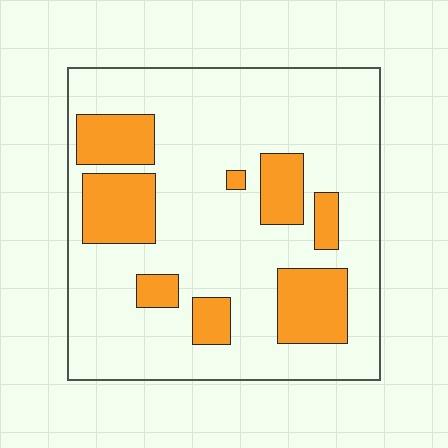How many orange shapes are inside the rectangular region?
8.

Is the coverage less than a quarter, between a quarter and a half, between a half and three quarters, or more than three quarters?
Less than a quarter.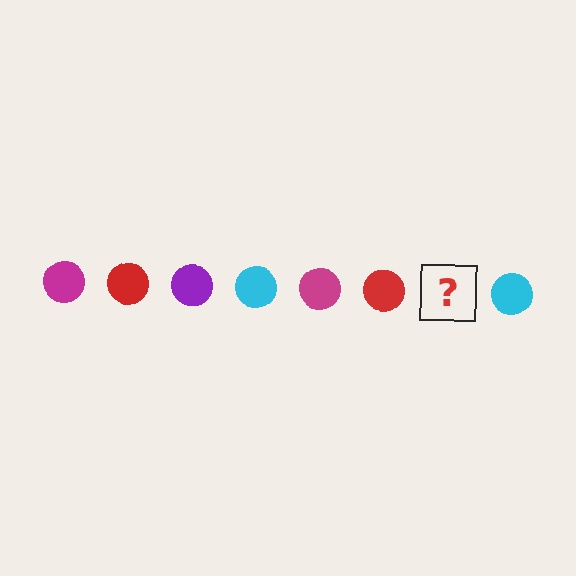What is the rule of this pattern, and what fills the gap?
The rule is that the pattern cycles through magenta, red, purple, cyan circles. The gap should be filled with a purple circle.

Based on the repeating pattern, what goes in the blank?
The blank should be a purple circle.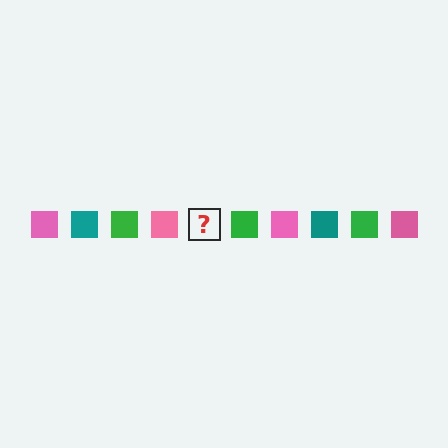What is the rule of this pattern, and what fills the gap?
The rule is that the pattern cycles through pink, teal, green squares. The gap should be filled with a teal square.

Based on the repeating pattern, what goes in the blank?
The blank should be a teal square.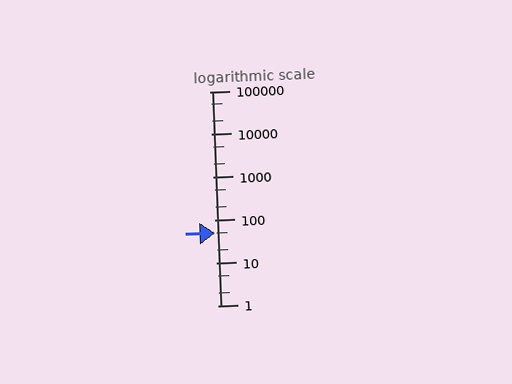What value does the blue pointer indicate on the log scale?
The pointer indicates approximately 49.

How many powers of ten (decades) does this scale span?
The scale spans 5 decades, from 1 to 100000.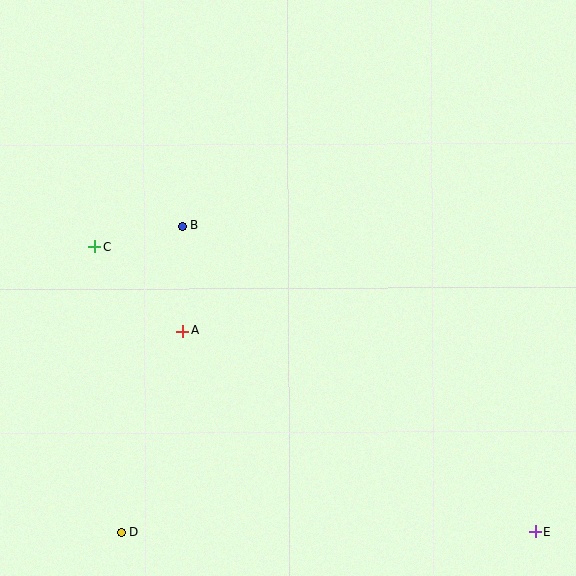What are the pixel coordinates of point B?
Point B is at (182, 226).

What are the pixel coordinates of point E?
Point E is at (536, 532).